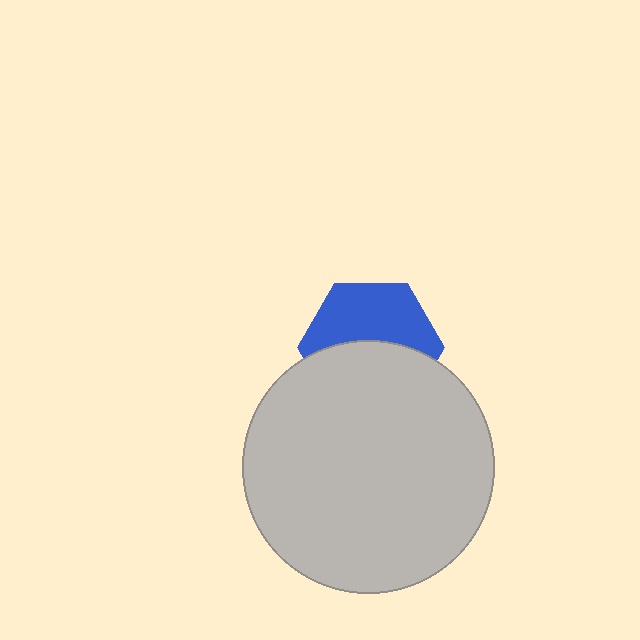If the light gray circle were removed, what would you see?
You would see the complete blue hexagon.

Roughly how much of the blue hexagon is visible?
About half of it is visible (roughly 49%).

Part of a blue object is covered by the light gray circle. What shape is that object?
It is a hexagon.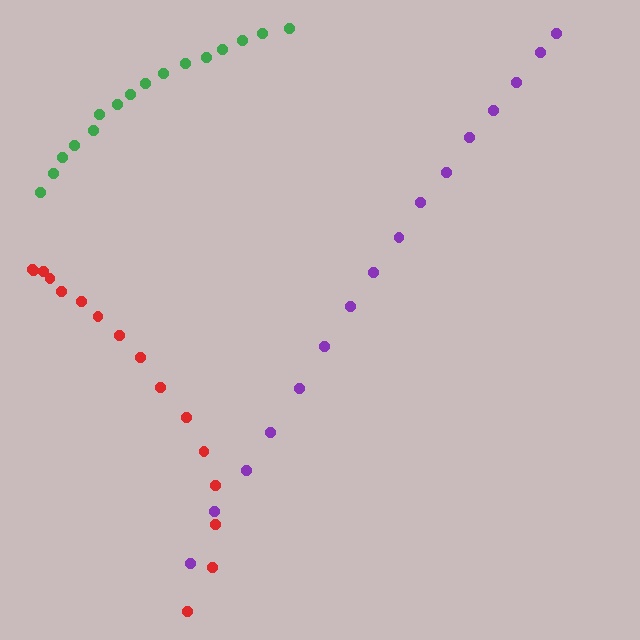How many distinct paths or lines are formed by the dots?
There are 3 distinct paths.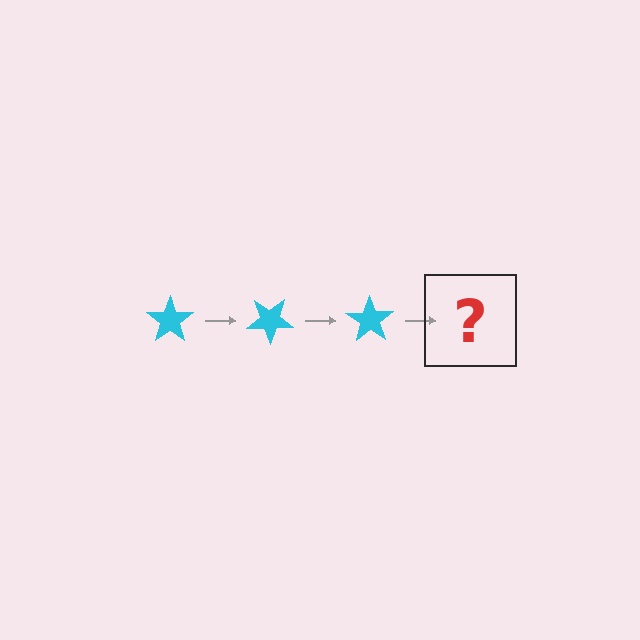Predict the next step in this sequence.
The next step is a cyan star rotated 105 degrees.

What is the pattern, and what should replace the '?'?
The pattern is that the star rotates 35 degrees each step. The '?' should be a cyan star rotated 105 degrees.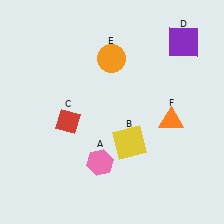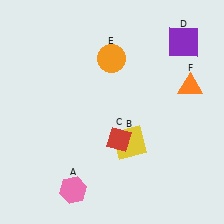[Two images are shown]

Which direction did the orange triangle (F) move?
The orange triangle (F) moved up.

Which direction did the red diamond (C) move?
The red diamond (C) moved right.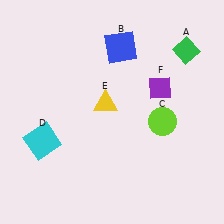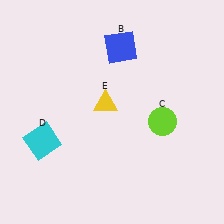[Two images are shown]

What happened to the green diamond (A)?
The green diamond (A) was removed in Image 2. It was in the top-right area of Image 1.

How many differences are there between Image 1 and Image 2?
There are 2 differences between the two images.